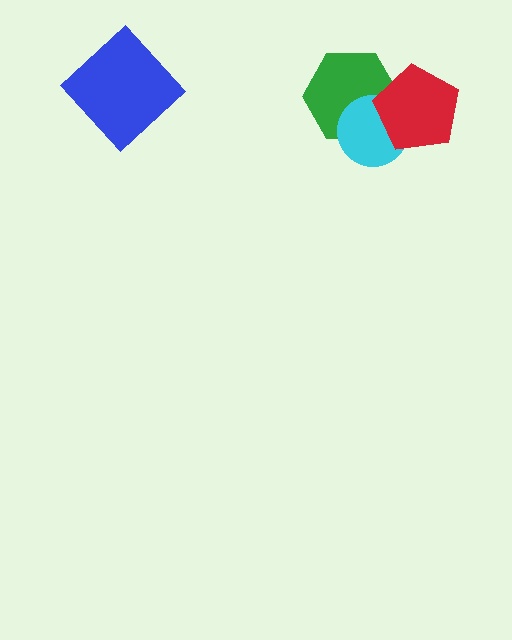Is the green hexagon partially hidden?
Yes, it is partially covered by another shape.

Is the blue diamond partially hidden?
No, no other shape covers it.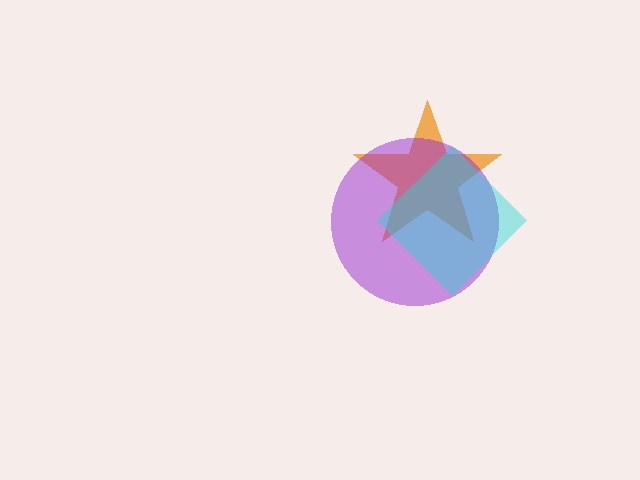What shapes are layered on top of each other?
The layered shapes are: an orange star, a purple circle, a cyan diamond.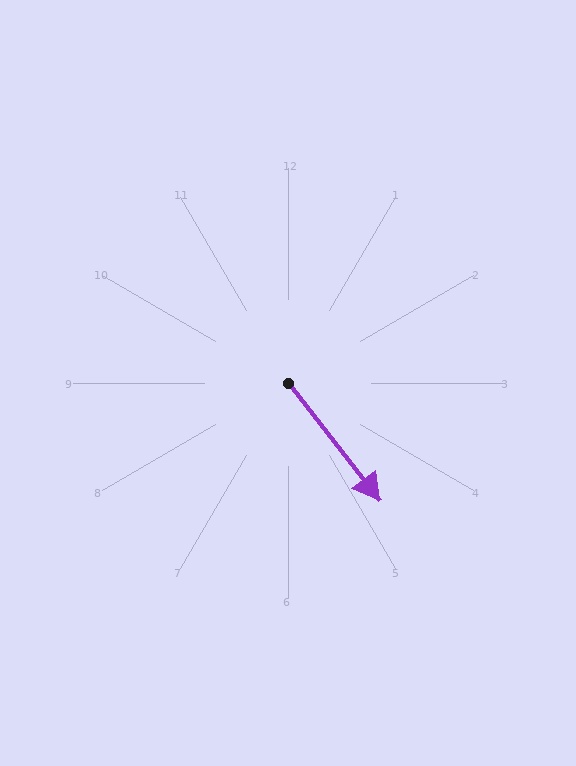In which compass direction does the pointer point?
Southeast.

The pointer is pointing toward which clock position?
Roughly 5 o'clock.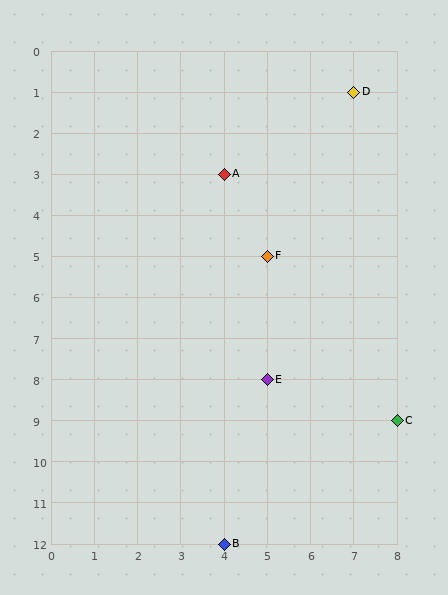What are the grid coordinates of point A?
Point A is at grid coordinates (4, 3).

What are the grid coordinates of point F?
Point F is at grid coordinates (5, 5).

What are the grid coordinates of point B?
Point B is at grid coordinates (4, 12).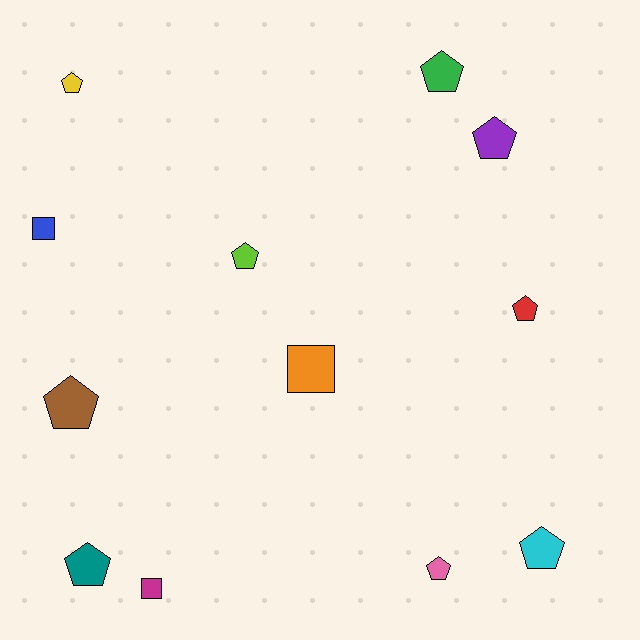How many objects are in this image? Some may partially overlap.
There are 12 objects.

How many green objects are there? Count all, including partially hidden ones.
There is 1 green object.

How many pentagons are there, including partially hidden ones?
There are 9 pentagons.